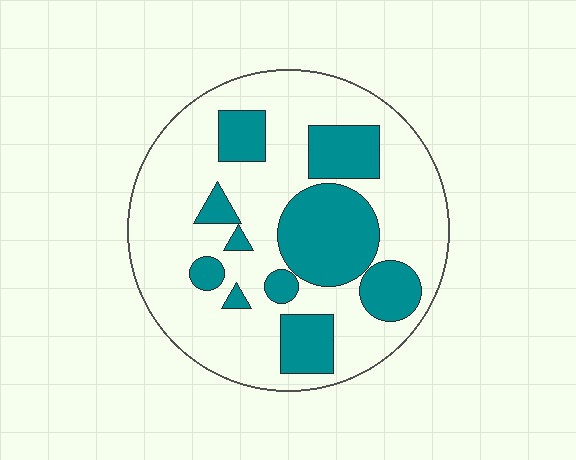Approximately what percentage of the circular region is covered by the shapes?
Approximately 30%.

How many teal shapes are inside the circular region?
10.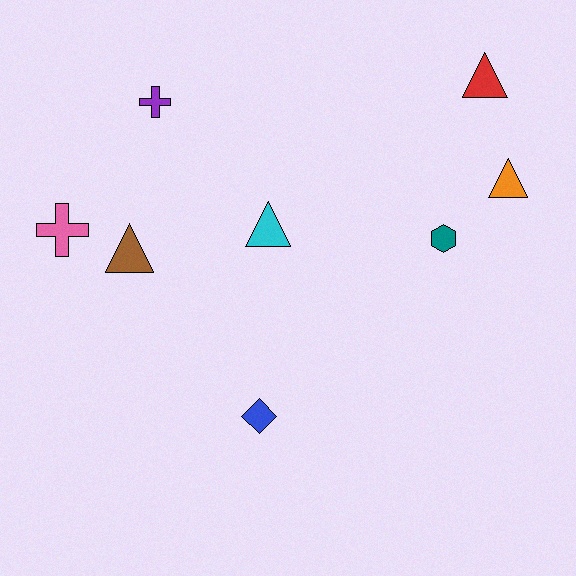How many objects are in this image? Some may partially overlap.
There are 8 objects.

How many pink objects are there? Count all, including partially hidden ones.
There is 1 pink object.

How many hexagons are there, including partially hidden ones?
There is 1 hexagon.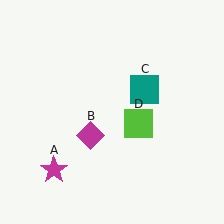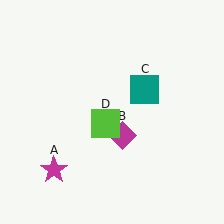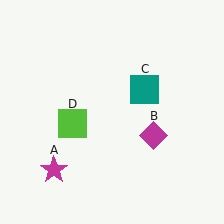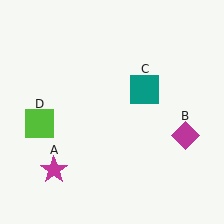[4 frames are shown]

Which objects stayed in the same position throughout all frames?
Magenta star (object A) and teal square (object C) remained stationary.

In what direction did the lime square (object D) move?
The lime square (object D) moved left.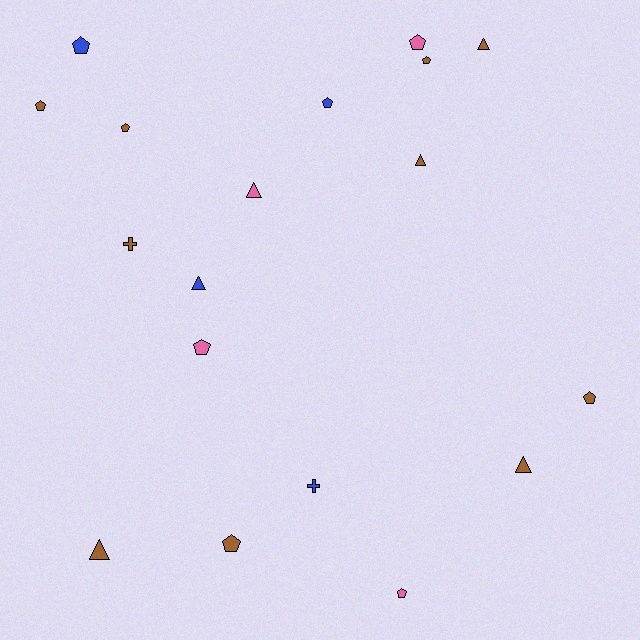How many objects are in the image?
There are 18 objects.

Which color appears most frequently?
Brown, with 10 objects.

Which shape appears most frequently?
Pentagon, with 10 objects.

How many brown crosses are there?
There is 1 brown cross.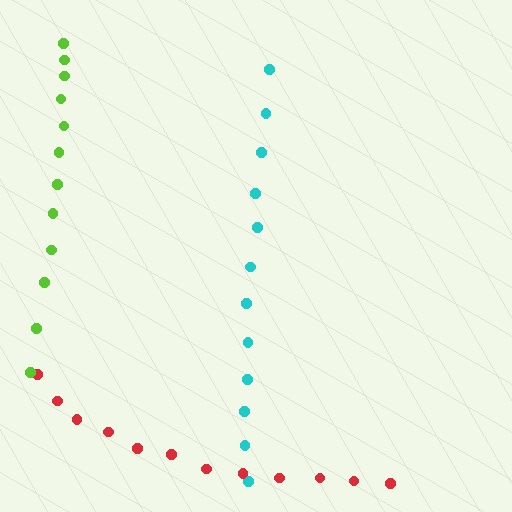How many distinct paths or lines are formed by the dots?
There are 3 distinct paths.